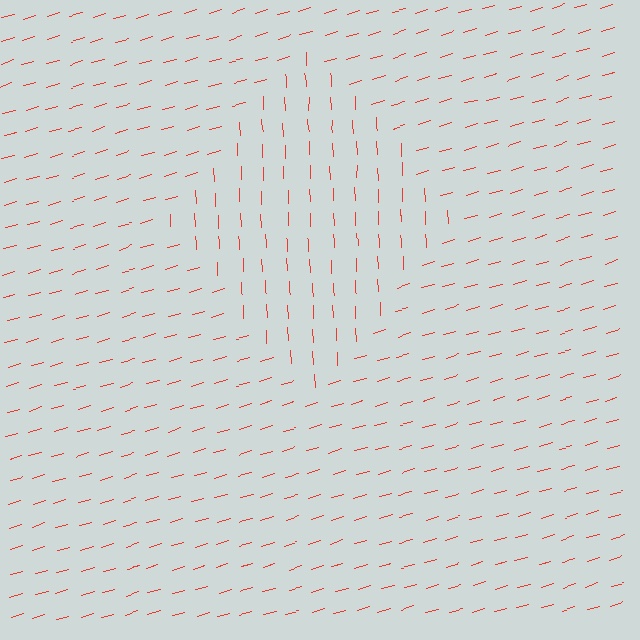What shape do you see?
I see a diamond.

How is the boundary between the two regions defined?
The boundary is defined purely by a change in line orientation (approximately 75 degrees difference). All lines are the same color and thickness.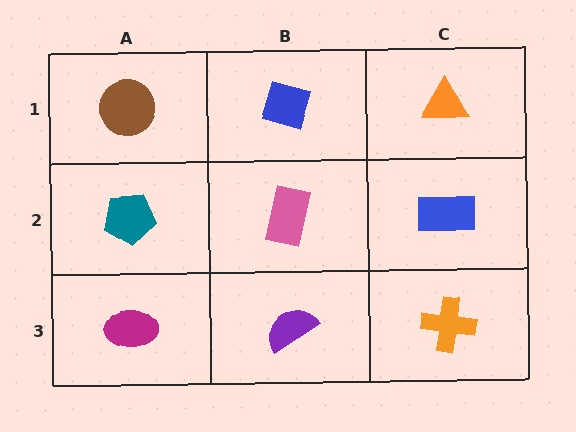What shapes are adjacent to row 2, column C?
An orange triangle (row 1, column C), an orange cross (row 3, column C), a pink rectangle (row 2, column B).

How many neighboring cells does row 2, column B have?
4.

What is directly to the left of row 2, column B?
A teal pentagon.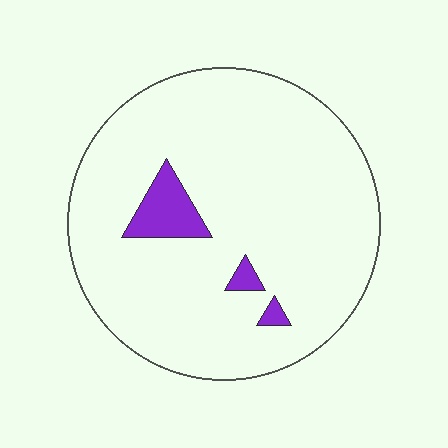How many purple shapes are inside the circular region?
3.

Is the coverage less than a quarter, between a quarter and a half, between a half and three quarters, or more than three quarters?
Less than a quarter.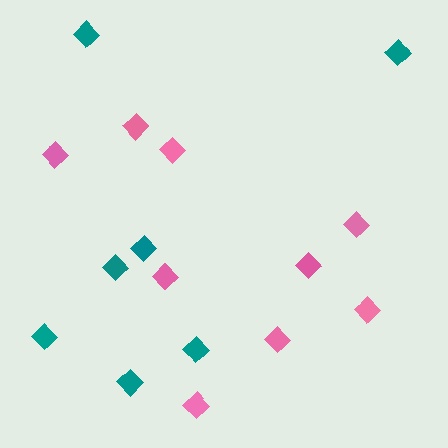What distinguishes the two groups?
There are 2 groups: one group of teal diamonds (7) and one group of pink diamonds (9).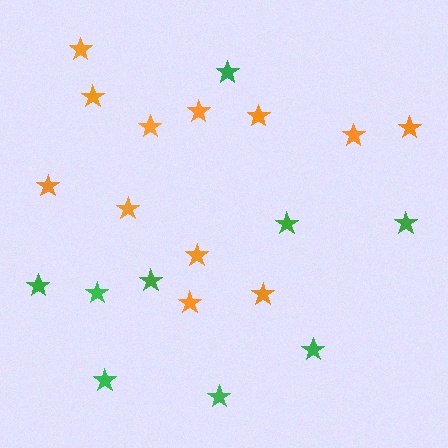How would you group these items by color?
There are 2 groups: one group of orange stars (12) and one group of green stars (9).